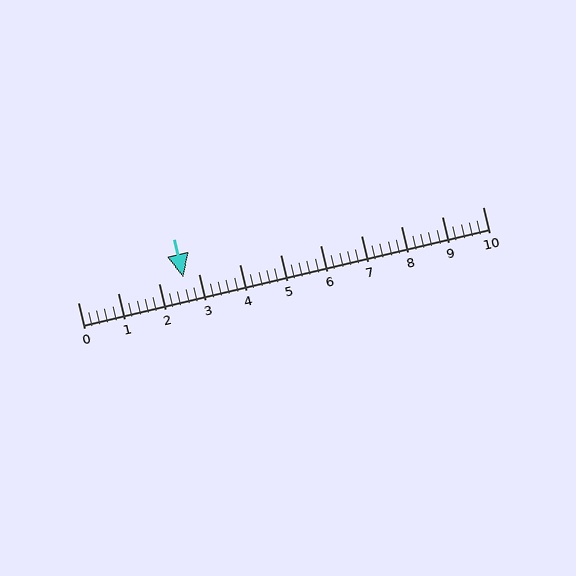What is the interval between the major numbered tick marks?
The major tick marks are spaced 1 units apart.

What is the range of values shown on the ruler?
The ruler shows values from 0 to 10.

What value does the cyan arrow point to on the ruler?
The cyan arrow points to approximately 2.6.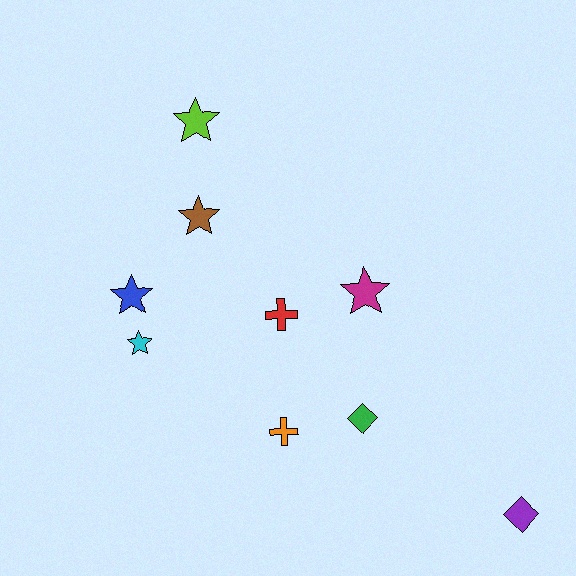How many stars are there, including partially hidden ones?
There are 5 stars.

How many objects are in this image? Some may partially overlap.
There are 9 objects.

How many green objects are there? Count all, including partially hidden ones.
There is 1 green object.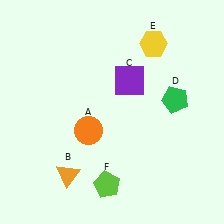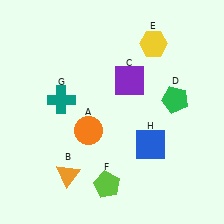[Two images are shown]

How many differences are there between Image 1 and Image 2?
There are 2 differences between the two images.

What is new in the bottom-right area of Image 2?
A blue square (H) was added in the bottom-right area of Image 2.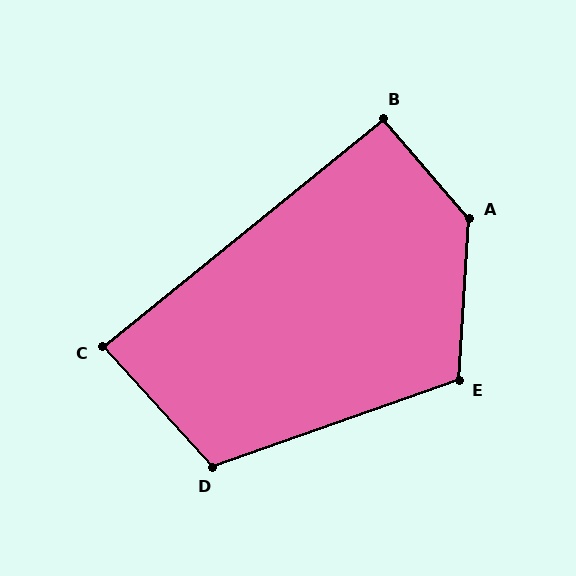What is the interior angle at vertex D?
Approximately 113 degrees (obtuse).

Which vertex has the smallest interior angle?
C, at approximately 87 degrees.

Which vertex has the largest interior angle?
A, at approximately 136 degrees.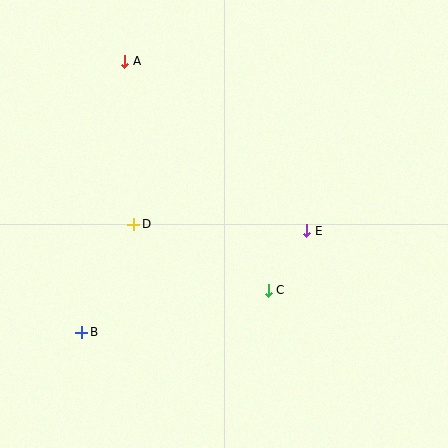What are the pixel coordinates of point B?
Point B is at (82, 332).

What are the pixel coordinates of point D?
Point D is at (134, 224).